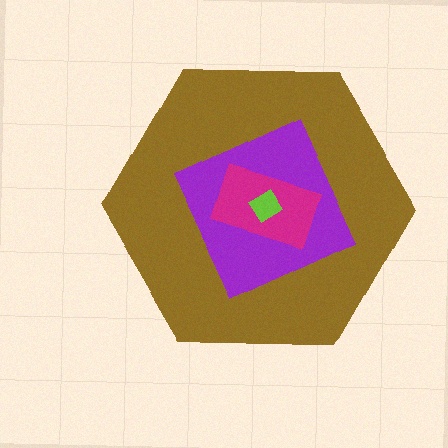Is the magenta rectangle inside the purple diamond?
Yes.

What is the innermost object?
The lime diamond.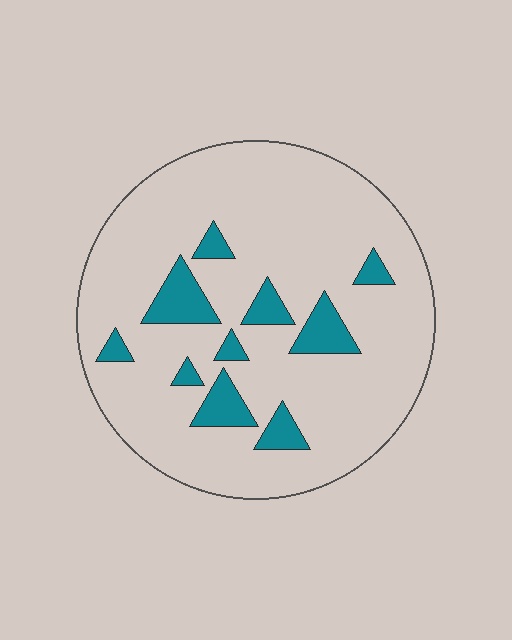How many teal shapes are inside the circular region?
10.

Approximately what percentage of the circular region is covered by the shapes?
Approximately 15%.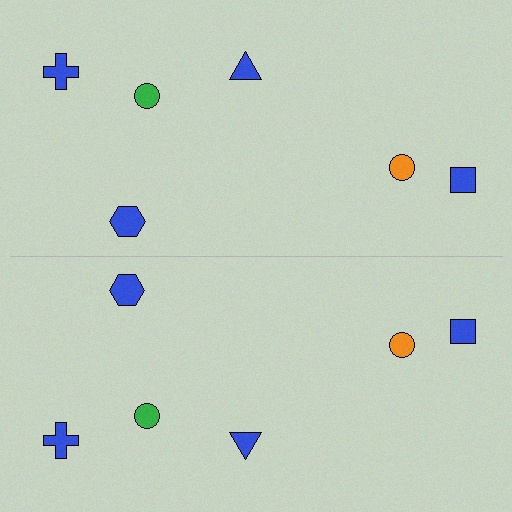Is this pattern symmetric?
Yes, this pattern has bilateral (reflection) symmetry.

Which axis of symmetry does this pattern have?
The pattern has a horizontal axis of symmetry running through the center of the image.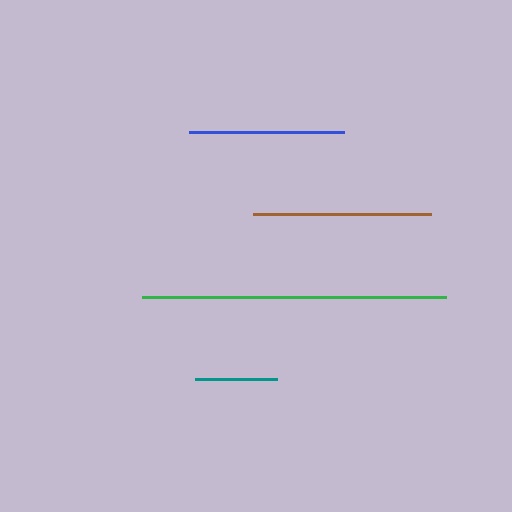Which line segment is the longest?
The green line is the longest at approximately 305 pixels.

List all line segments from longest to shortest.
From longest to shortest: green, brown, blue, teal.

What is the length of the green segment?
The green segment is approximately 305 pixels long.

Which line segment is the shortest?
The teal line is the shortest at approximately 81 pixels.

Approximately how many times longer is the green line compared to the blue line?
The green line is approximately 2.0 times the length of the blue line.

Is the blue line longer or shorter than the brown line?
The brown line is longer than the blue line.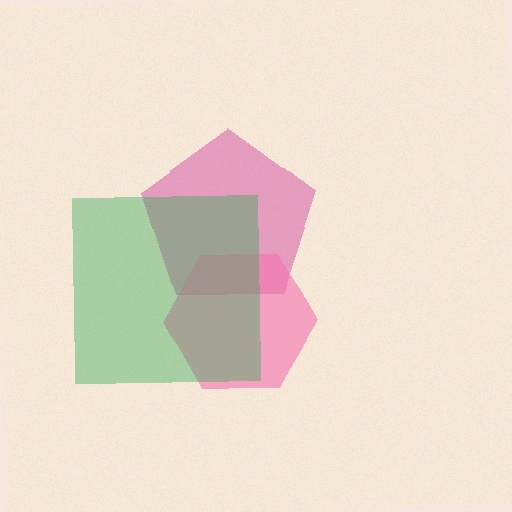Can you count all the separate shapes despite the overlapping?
Yes, there are 3 separate shapes.